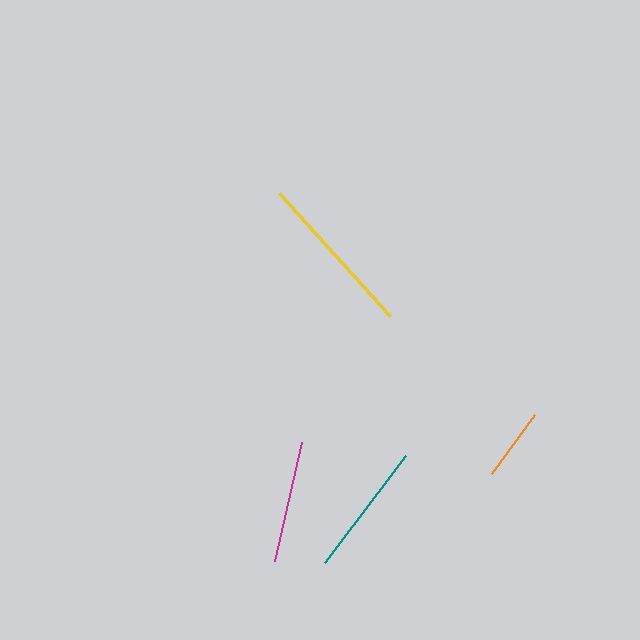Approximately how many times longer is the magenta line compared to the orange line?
The magenta line is approximately 1.7 times the length of the orange line.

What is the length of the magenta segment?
The magenta segment is approximately 122 pixels long.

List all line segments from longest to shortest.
From longest to shortest: yellow, teal, magenta, orange.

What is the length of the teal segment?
The teal segment is approximately 135 pixels long.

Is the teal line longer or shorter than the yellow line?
The yellow line is longer than the teal line.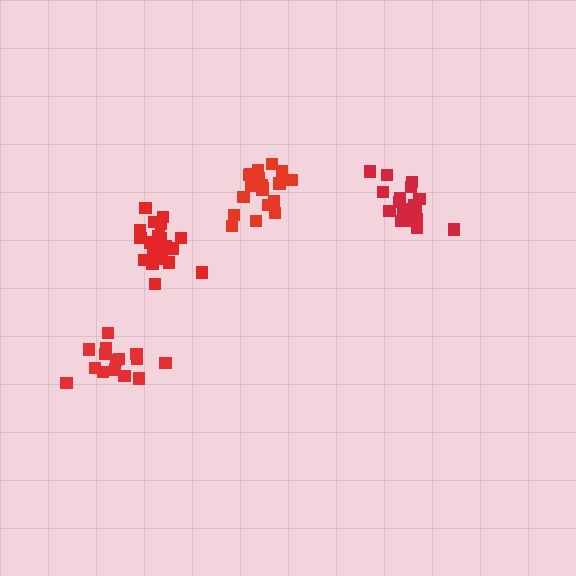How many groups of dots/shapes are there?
There are 4 groups.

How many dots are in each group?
Group 1: 19 dots, Group 2: 20 dots, Group 3: 20 dots, Group 4: 15 dots (74 total).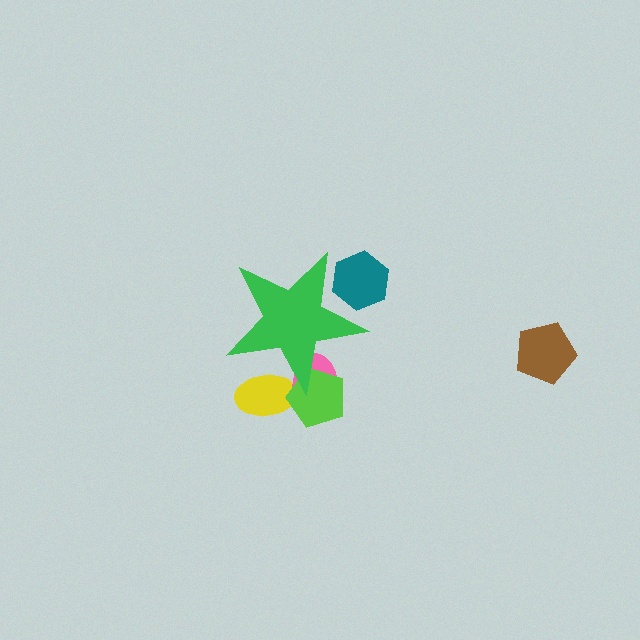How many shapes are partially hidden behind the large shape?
4 shapes are partially hidden.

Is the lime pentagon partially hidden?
Yes, the lime pentagon is partially hidden behind the green star.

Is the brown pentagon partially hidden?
No, the brown pentagon is fully visible.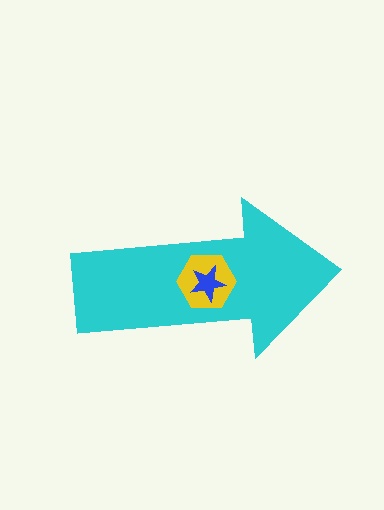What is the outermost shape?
The cyan arrow.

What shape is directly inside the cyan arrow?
The yellow hexagon.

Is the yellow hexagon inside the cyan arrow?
Yes.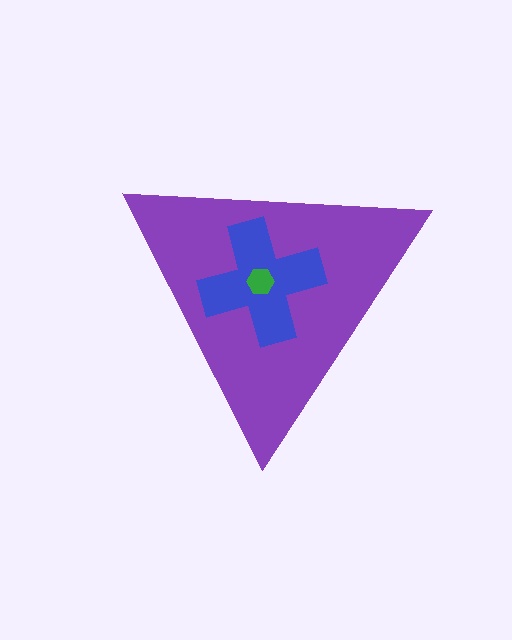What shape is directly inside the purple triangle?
The blue cross.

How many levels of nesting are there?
3.